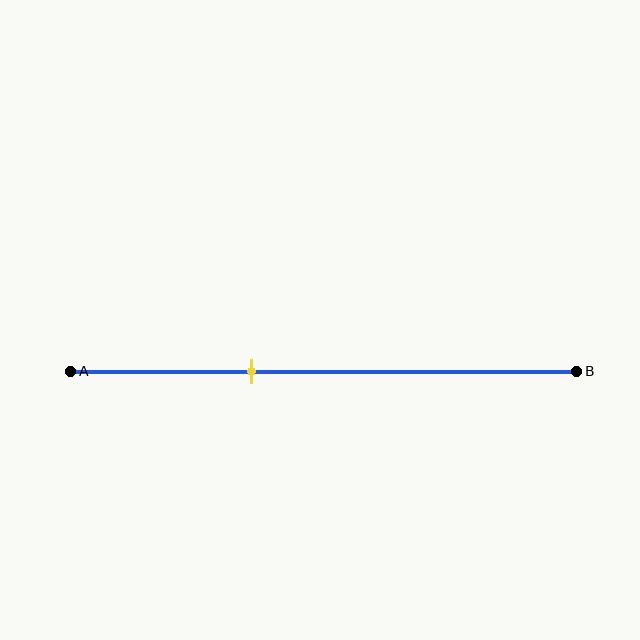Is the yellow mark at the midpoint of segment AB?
No, the mark is at about 35% from A, not at the 50% midpoint.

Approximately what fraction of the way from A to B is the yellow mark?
The yellow mark is approximately 35% of the way from A to B.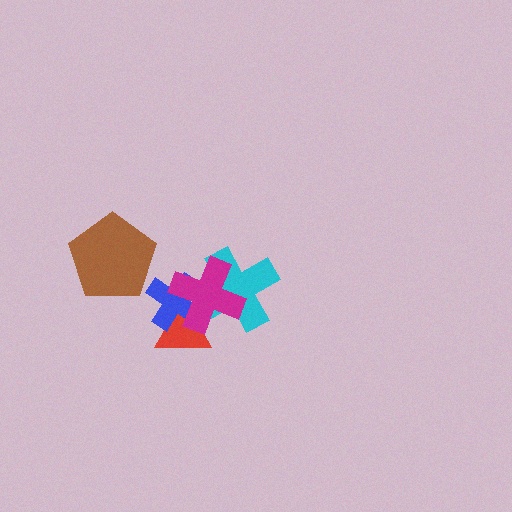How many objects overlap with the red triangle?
2 objects overlap with the red triangle.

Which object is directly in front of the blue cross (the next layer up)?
The cyan cross is directly in front of the blue cross.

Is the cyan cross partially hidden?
Yes, it is partially covered by another shape.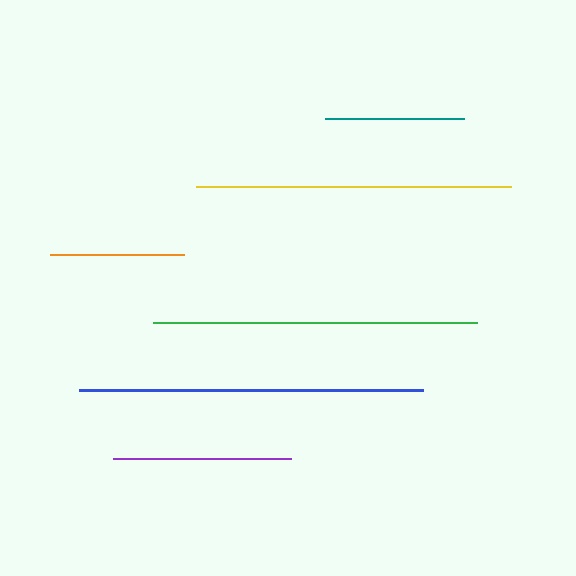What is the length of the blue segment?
The blue segment is approximately 344 pixels long.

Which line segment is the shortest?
The orange line is the shortest at approximately 134 pixels.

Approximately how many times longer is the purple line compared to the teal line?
The purple line is approximately 1.3 times the length of the teal line.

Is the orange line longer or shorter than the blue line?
The blue line is longer than the orange line.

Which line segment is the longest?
The blue line is the longest at approximately 344 pixels.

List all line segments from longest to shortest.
From longest to shortest: blue, green, yellow, purple, teal, orange.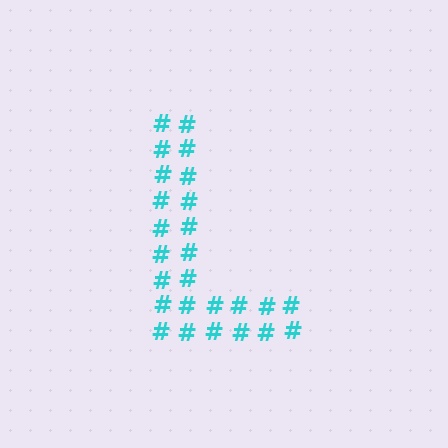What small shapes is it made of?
It is made of small hash symbols.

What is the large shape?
The large shape is the letter L.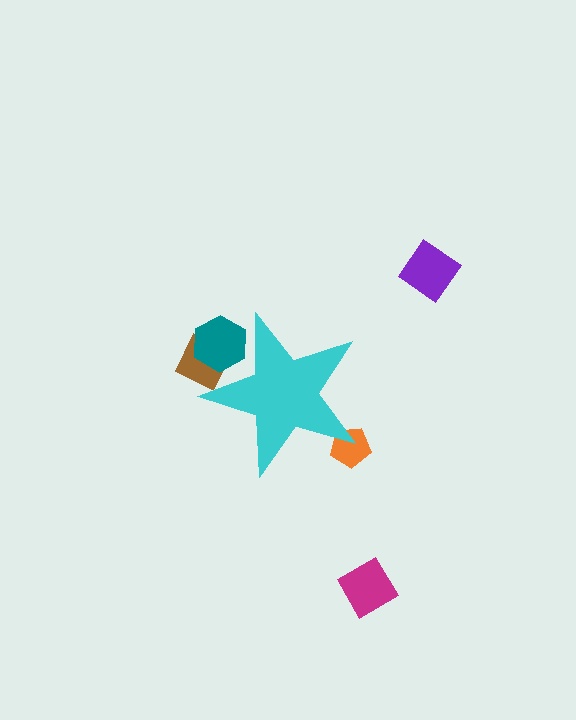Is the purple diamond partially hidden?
No, the purple diamond is fully visible.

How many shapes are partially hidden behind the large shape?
3 shapes are partially hidden.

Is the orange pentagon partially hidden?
Yes, the orange pentagon is partially hidden behind the cyan star.